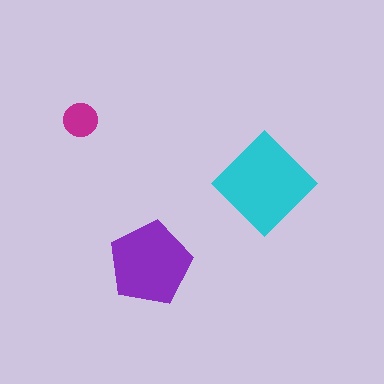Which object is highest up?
The magenta circle is topmost.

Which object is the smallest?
The magenta circle.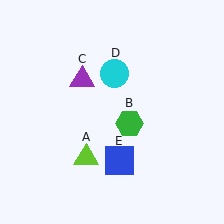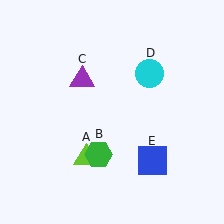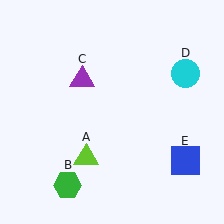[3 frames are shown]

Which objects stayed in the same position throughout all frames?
Lime triangle (object A) and purple triangle (object C) remained stationary.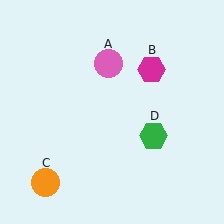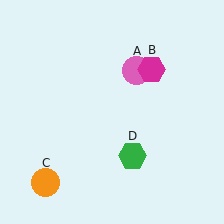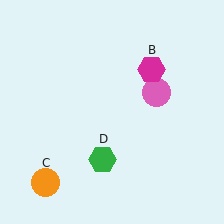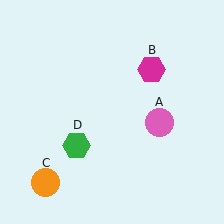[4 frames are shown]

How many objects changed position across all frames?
2 objects changed position: pink circle (object A), green hexagon (object D).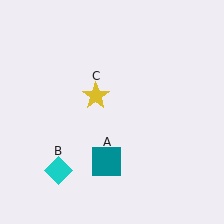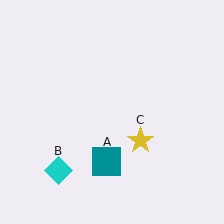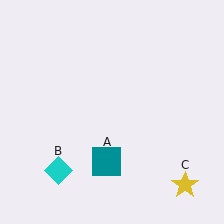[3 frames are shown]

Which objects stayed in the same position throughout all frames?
Teal square (object A) and cyan diamond (object B) remained stationary.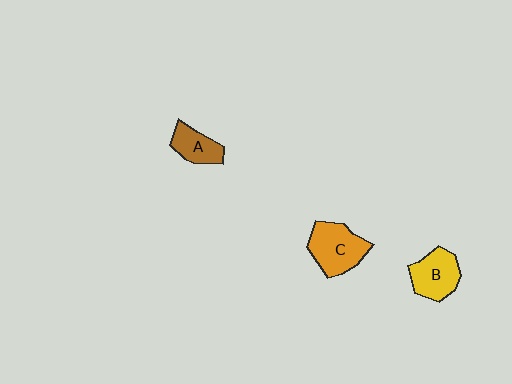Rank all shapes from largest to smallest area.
From largest to smallest: C (orange), B (yellow), A (brown).